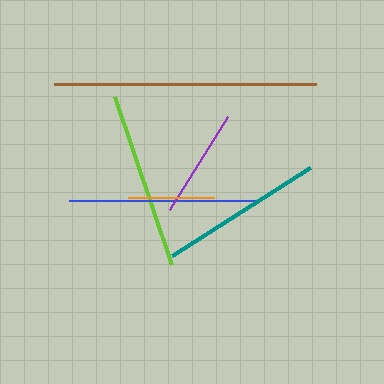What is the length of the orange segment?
The orange segment is approximately 86 pixels long.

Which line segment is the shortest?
The orange line is the shortest at approximately 86 pixels.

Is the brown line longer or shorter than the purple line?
The brown line is longer than the purple line.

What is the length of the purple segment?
The purple segment is approximately 110 pixels long.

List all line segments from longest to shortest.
From longest to shortest: brown, blue, lime, teal, purple, orange.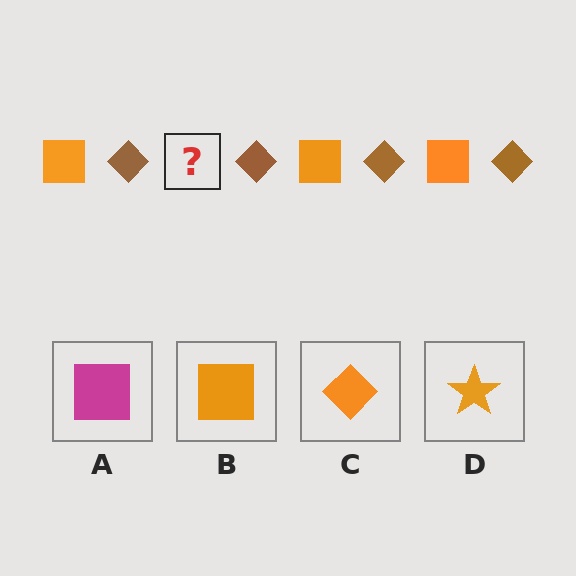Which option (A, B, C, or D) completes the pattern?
B.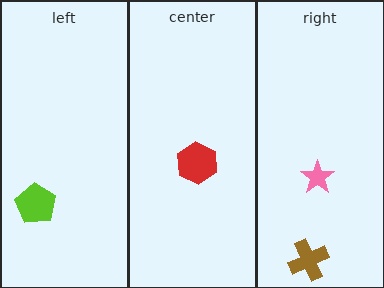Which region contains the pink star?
The right region.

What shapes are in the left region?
The lime pentagon.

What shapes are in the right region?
The pink star, the brown cross.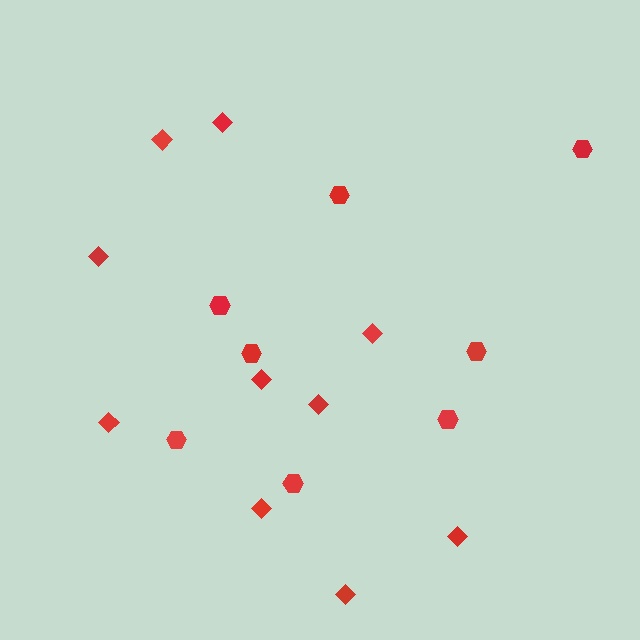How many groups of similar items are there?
There are 2 groups: one group of hexagons (8) and one group of diamonds (10).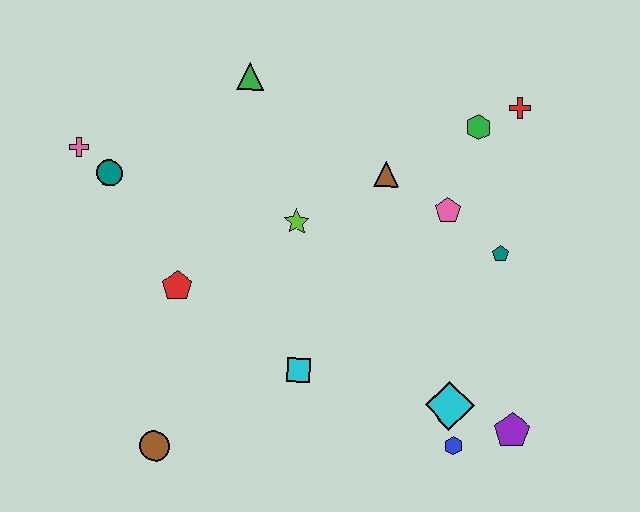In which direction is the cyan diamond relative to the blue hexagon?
The cyan diamond is above the blue hexagon.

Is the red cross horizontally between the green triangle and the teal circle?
No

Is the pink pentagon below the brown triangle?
Yes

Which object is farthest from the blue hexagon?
The pink cross is farthest from the blue hexagon.